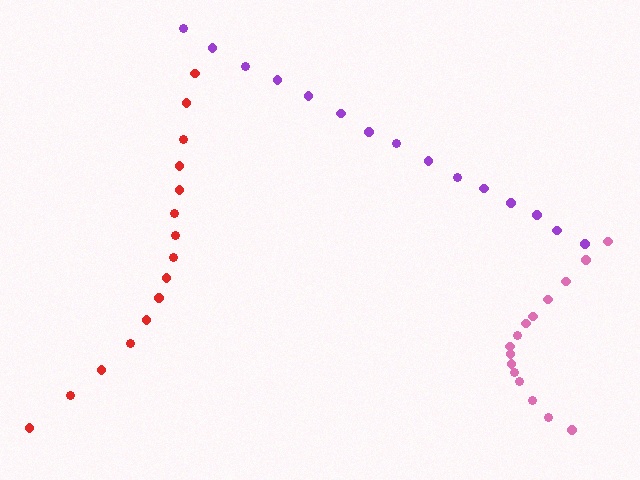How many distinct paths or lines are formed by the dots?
There are 3 distinct paths.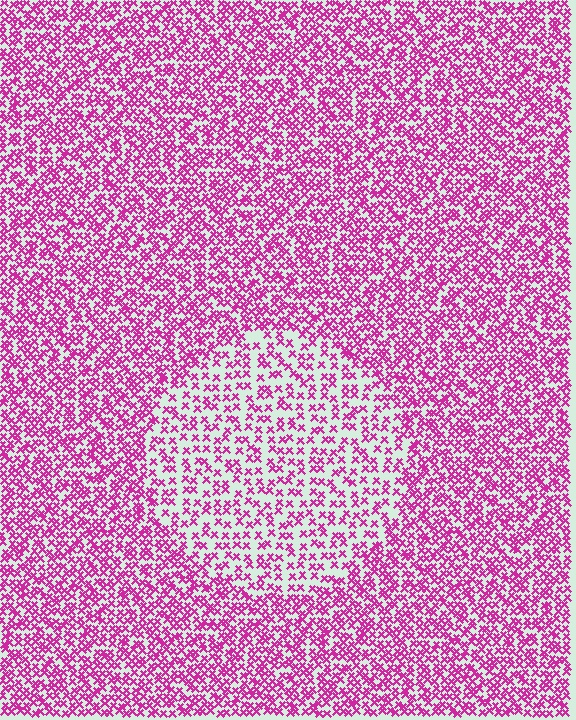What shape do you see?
I see a circle.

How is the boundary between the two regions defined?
The boundary is defined by a change in element density (approximately 1.9x ratio). All elements are the same color, size, and shape.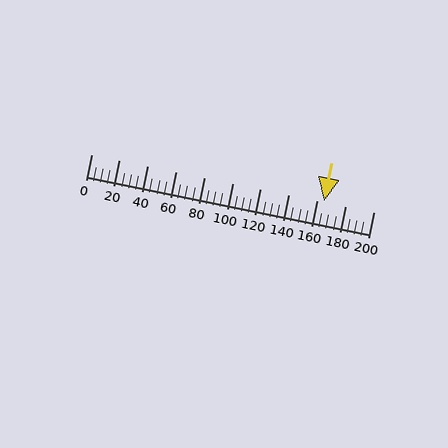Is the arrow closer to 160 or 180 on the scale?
The arrow is closer to 160.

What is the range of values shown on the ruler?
The ruler shows values from 0 to 200.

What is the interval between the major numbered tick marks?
The major tick marks are spaced 20 units apart.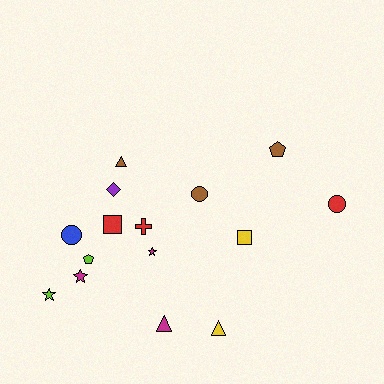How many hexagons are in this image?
There are no hexagons.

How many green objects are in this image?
There are no green objects.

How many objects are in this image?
There are 15 objects.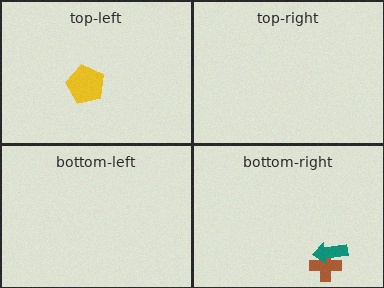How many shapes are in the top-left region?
1.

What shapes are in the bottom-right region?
The brown cross, the teal arrow.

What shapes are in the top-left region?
The yellow pentagon.